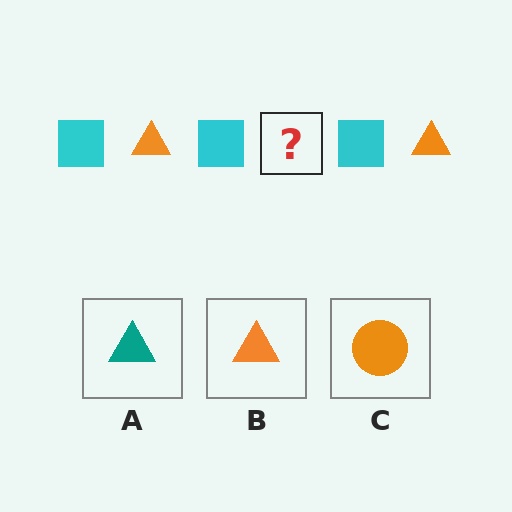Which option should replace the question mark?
Option B.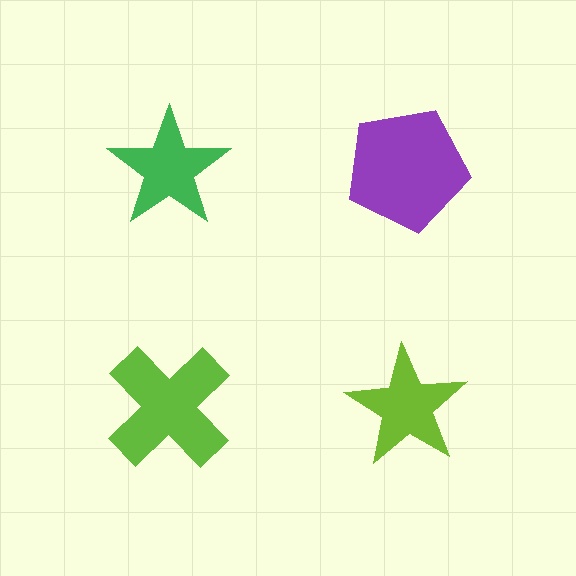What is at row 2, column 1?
A lime cross.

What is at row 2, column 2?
A lime star.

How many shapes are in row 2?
2 shapes.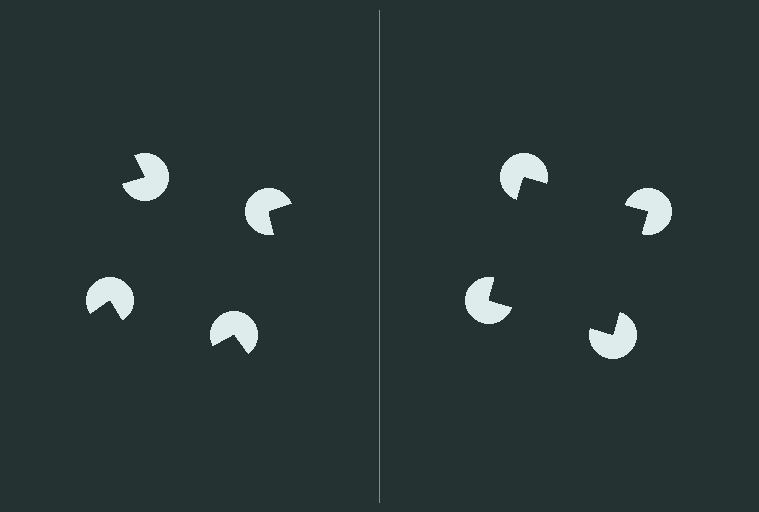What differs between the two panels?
The pac-man discs are positioned identically on both sides; only the wedge orientations differ. On the right they align to a square; on the left they are misaligned.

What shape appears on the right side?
An illusory square.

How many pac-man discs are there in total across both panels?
8 — 4 on each side.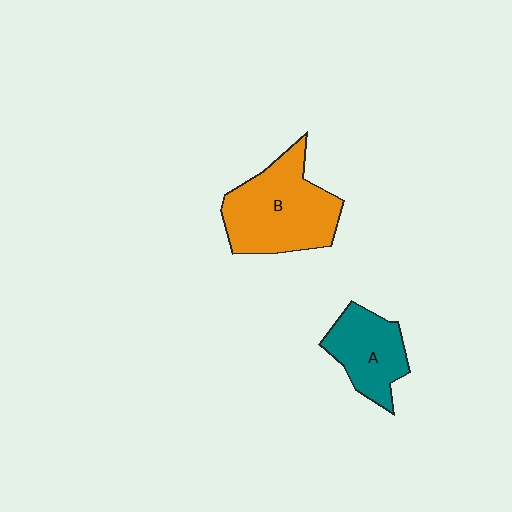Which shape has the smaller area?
Shape A (teal).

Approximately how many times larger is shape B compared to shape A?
Approximately 1.6 times.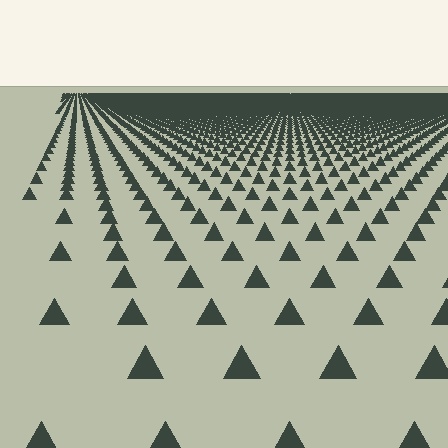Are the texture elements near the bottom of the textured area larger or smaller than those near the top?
Larger. Near the bottom, elements are closer to the viewer and appear at a bigger on-screen size.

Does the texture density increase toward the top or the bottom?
Density increases toward the top.